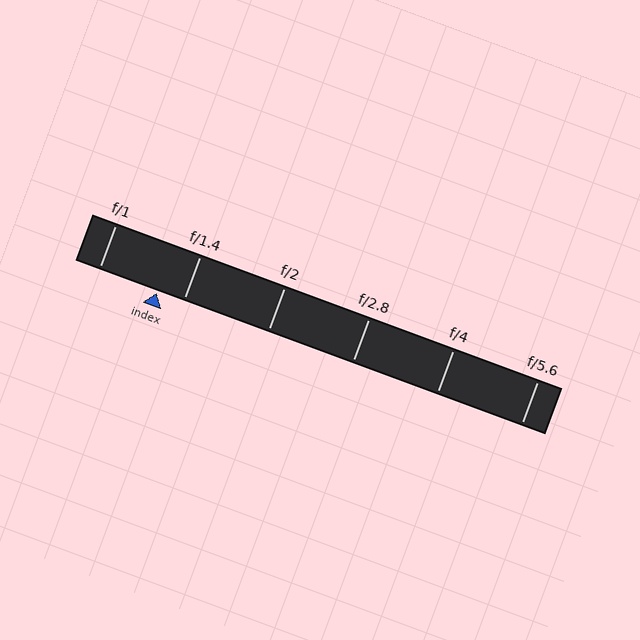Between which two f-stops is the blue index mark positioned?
The index mark is between f/1 and f/1.4.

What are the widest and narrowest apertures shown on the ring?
The widest aperture shown is f/1 and the narrowest is f/5.6.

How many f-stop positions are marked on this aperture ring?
There are 6 f-stop positions marked.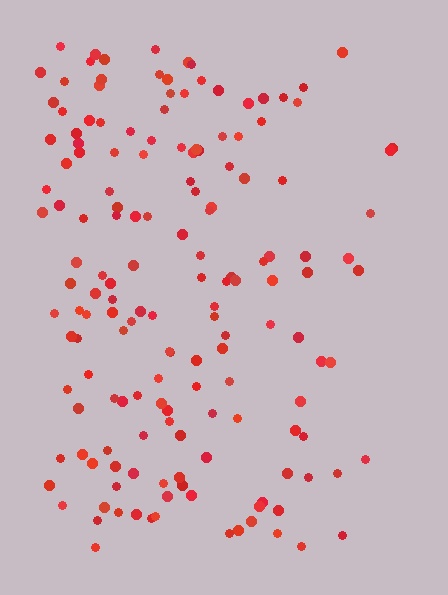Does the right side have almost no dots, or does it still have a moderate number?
Still a moderate number, just noticeably fewer than the left.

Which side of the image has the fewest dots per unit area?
The right.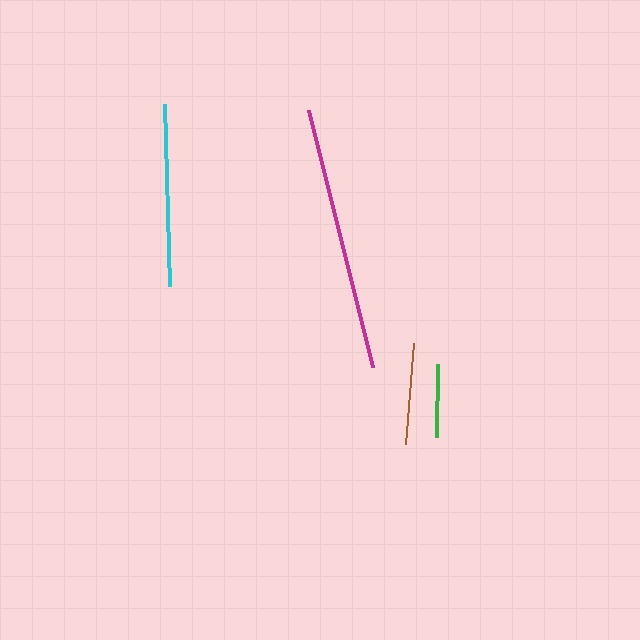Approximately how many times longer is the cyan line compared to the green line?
The cyan line is approximately 2.5 times the length of the green line.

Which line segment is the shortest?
The green line is the shortest at approximately 73 pixels.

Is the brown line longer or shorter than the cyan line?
The cyan line is longer than the brown line.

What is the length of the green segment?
The green segment is approximately 73 pixels long.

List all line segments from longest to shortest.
From longest to shortest: magenta, cyan, brown, green.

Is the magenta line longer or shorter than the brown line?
The magenta line is longer than the brown line.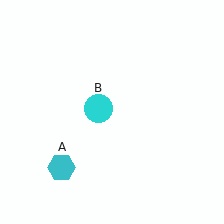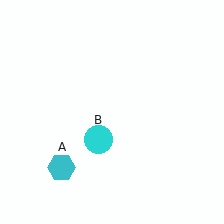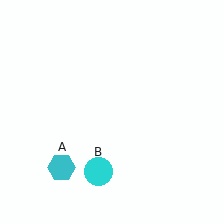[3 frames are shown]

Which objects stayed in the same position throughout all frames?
Cyan hexagon (object A) remained stationary.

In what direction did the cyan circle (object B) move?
The cyan circle (object B) moved down.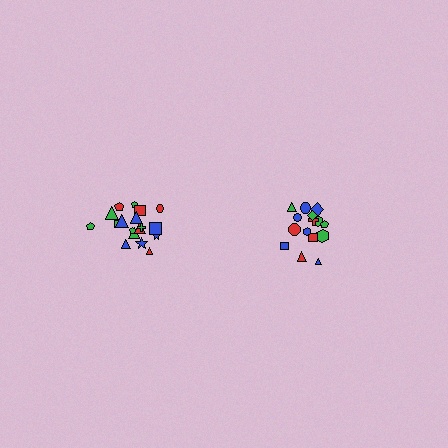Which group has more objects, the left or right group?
The left group.